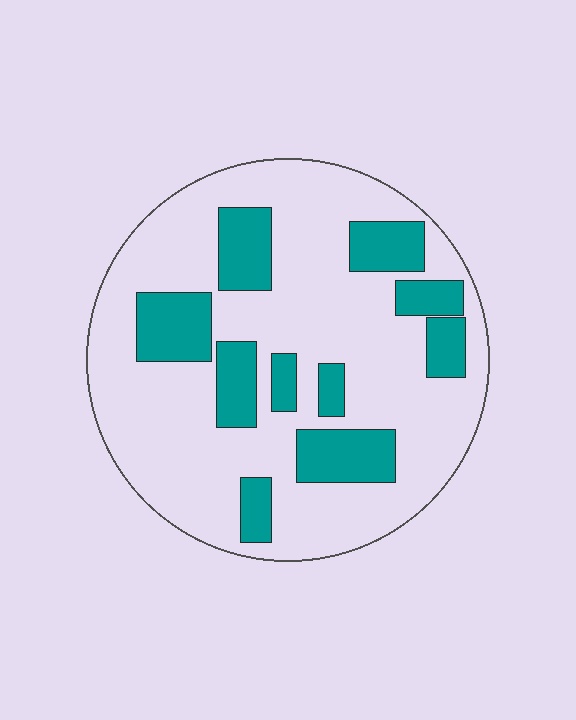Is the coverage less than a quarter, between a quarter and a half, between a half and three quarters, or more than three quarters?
Between a quarter and a half.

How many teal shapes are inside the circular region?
10.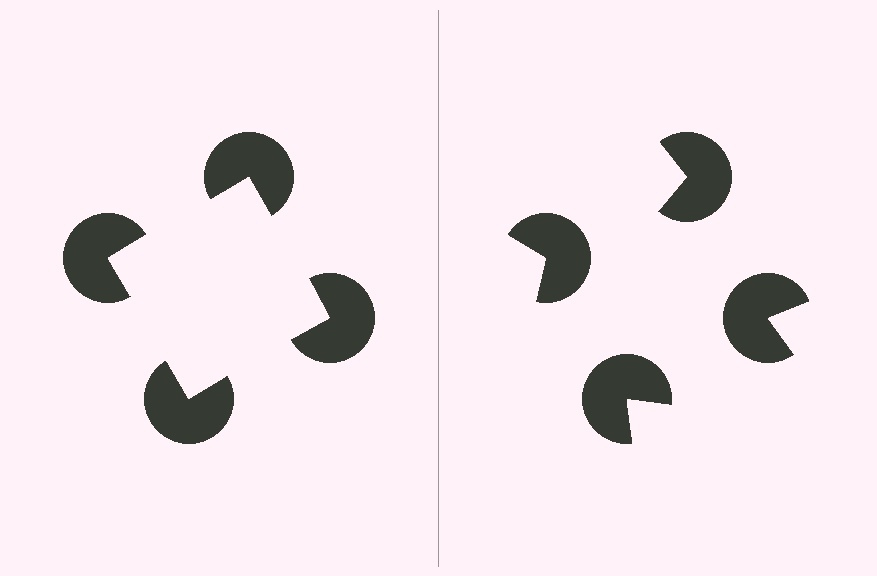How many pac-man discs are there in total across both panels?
8 — 4 on each side.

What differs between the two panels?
The pac-man discs are positioned identically on both sides; only the wedge orientations differ. On the left they align to a square; on the right they are misaligned.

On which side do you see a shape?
An illusory square appears on the left side. On the right side the wedge cuts are rotated, so no coherent shape forms.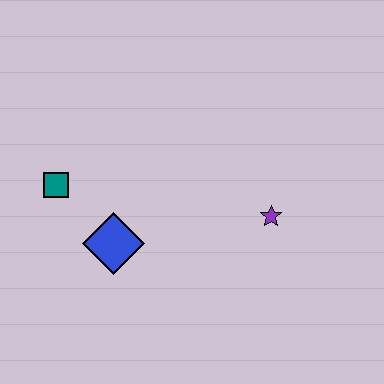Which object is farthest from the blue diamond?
The purple star is farthest from the blue diamond.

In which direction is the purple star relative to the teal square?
The purple star is to the right of the teal square.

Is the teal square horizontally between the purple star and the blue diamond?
No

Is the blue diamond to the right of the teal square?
Yes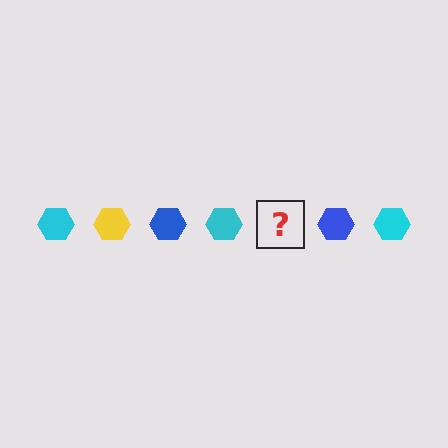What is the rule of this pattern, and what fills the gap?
The rule is that the pattern cycles through cyan, yellow, blue hexagons. The gap should be filled with a yellow hexagon.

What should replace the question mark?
The question mark should be replaced with a yellow hexagon.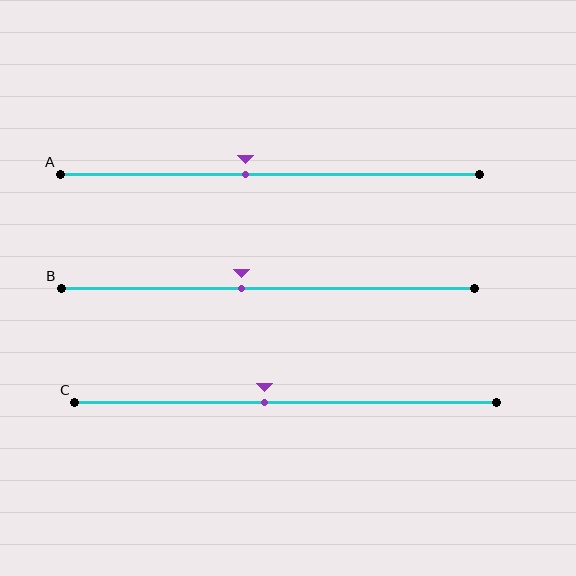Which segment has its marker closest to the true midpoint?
Segment C has its marker closest to the true midpoint.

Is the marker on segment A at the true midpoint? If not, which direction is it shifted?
No, the marker on segment A is shifted to the left by about 6% of the segment length.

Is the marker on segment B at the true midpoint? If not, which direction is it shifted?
No, the marker on segment B is shifted to the left by about 6% of the segment length.